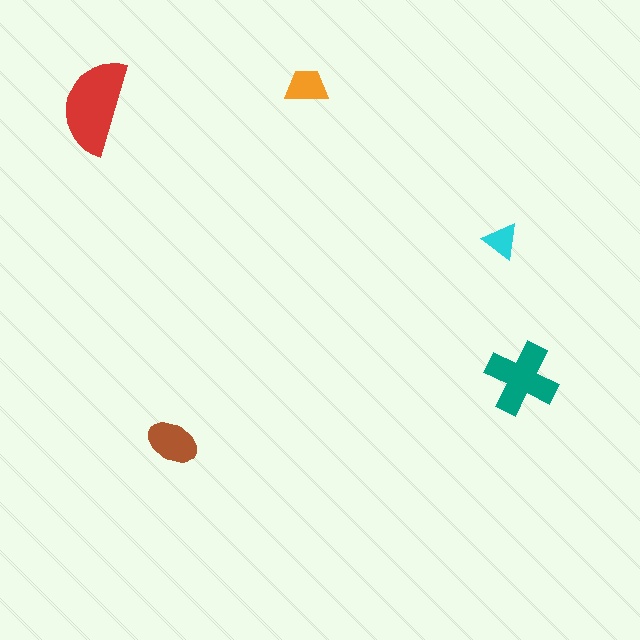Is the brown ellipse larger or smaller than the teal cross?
Smaller.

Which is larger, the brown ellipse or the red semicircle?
The red semicircle.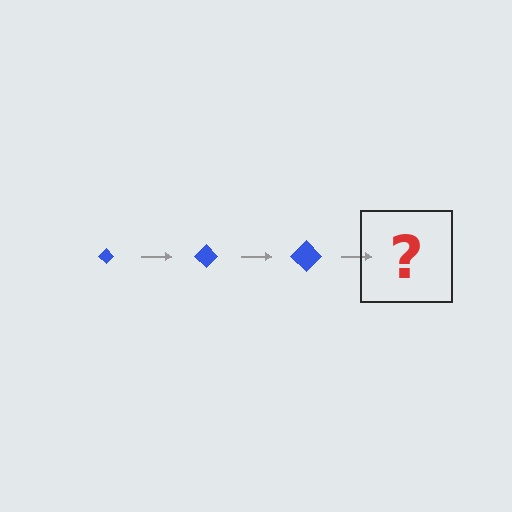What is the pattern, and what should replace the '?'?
The pattern is that the diamond gets progressively larger each step. The '?' should be a blue diamond, larger than the previous one.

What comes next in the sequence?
The next element should be a blue diamond, larger than the previous one.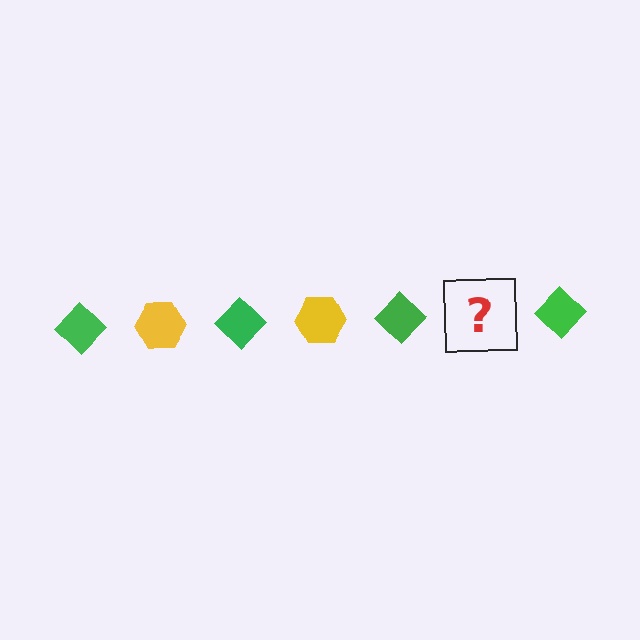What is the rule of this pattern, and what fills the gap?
The rule is that the pattern alternates between green diamond and yellow hexagon. The gap should be filled with a yellow hexagon.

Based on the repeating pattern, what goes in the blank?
The blank should be a yellow hexagon.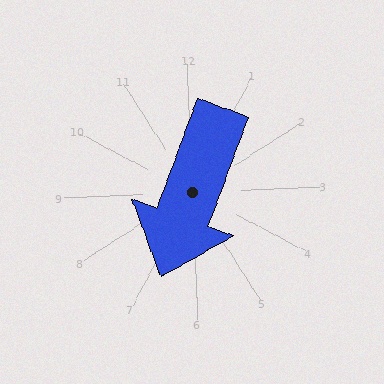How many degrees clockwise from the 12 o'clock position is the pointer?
Approximately 203 degrees.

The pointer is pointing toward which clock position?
Roughly 7 o'clock.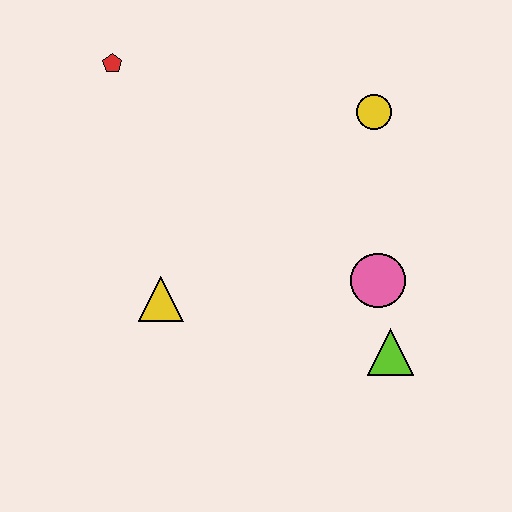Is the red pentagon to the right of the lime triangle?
No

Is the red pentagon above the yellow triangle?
Yes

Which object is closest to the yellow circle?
The pink circle is closest to the yellow circle.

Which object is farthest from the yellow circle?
The yellow triangle is farthest from the yellow circle.